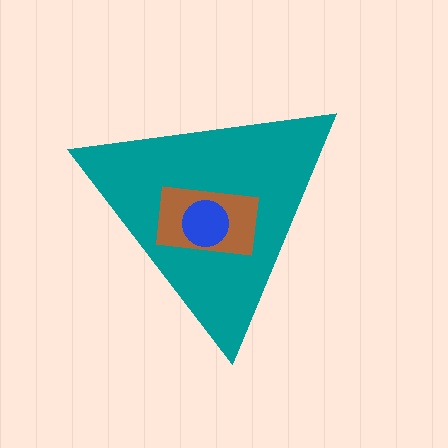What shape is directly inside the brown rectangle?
The blue circle.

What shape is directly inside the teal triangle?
The brown rectangle.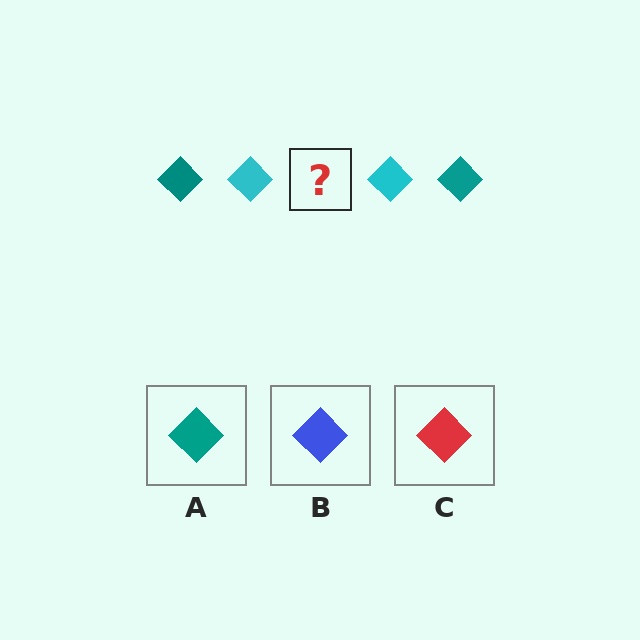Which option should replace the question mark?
Option A.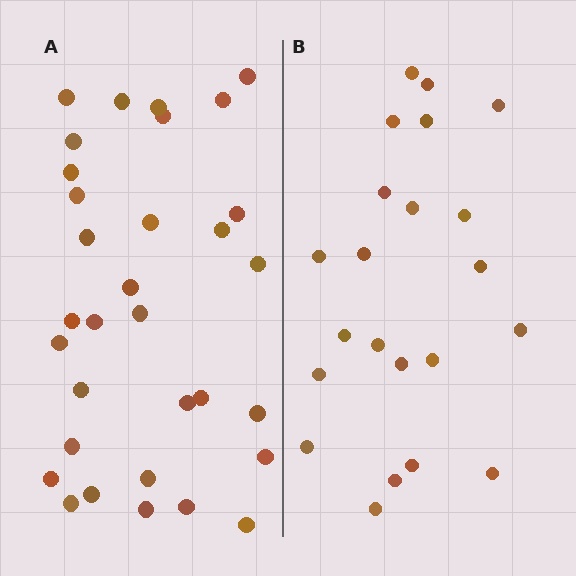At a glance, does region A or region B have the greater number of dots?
Region A (the left region) has more dots.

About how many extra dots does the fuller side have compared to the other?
Region A has roughly 10 or so more dots than region B.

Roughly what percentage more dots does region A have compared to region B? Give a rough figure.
About 45% more.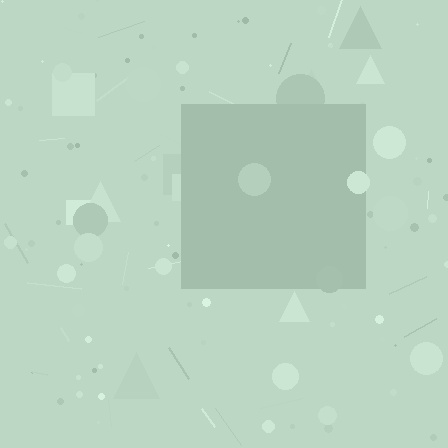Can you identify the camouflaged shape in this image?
The camouflaged shape is a square.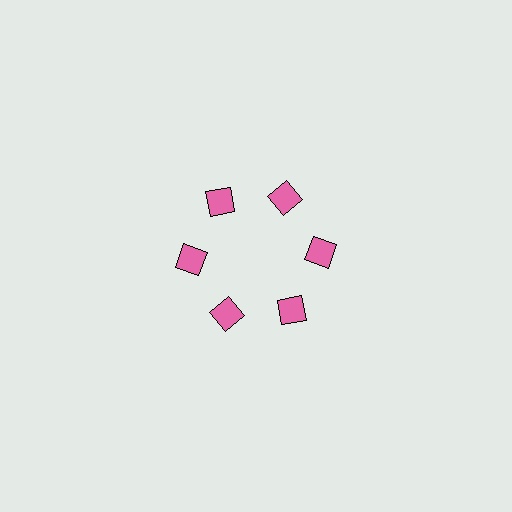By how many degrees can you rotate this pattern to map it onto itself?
The pattern maps onto itself every 60 degrees of rotation.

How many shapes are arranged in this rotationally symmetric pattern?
There are 6 shapes, arranged in 6 groups of 1.